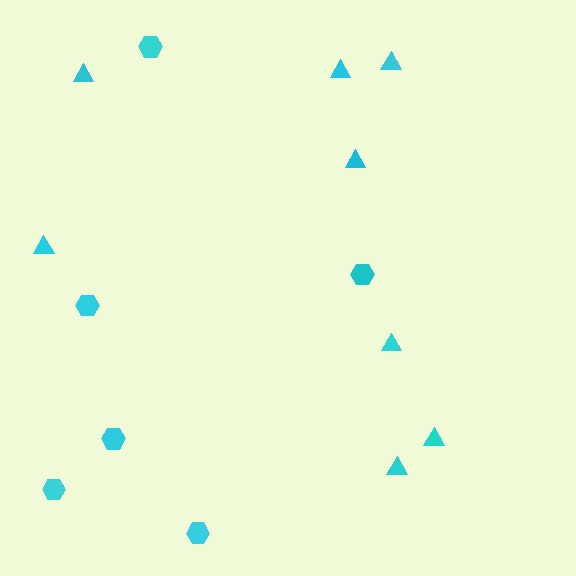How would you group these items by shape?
There are 2 groups: one group of hexagons (6) and one group of triangles (8).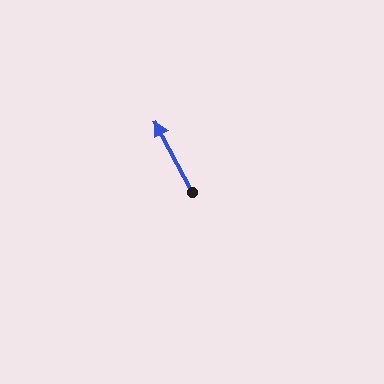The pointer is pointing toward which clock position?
Roughly 11 o'clock.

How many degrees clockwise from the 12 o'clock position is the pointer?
Approximately 332 degrees.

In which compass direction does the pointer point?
Northwest.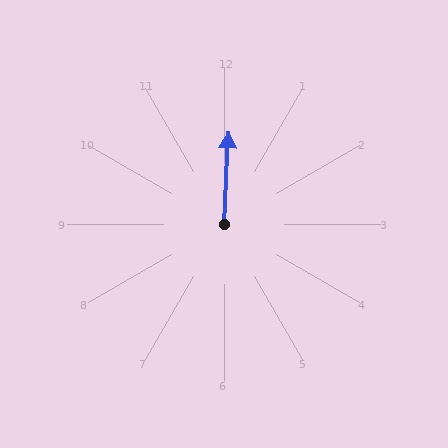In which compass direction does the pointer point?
North.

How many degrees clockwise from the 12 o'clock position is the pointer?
Approximately 3 degrees.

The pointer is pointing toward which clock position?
Roughly 12 o'clock.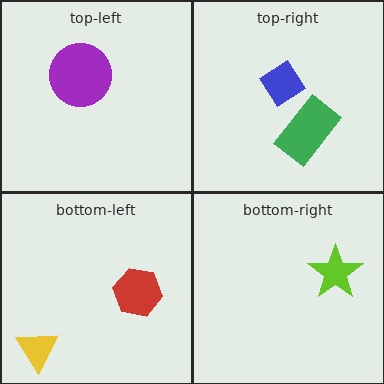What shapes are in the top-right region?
The blue diamond, the green rectangle.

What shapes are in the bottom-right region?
The lime star.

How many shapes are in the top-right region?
2.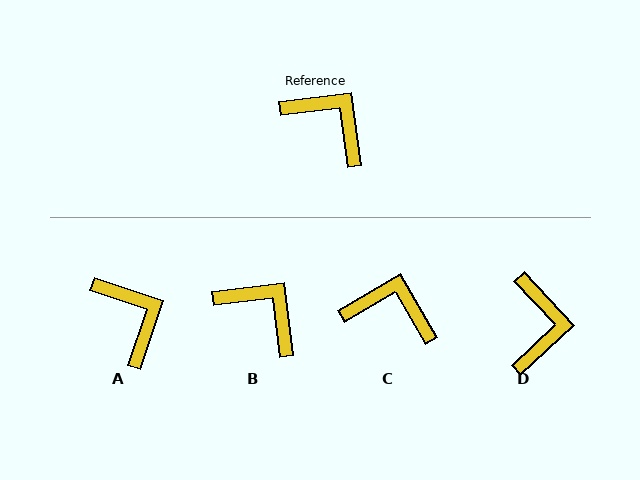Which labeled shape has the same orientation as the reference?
B.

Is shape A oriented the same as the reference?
No, it is off by about 26 degrees.